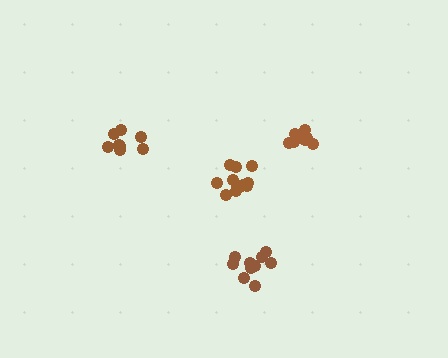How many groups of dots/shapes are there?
There are 4 groups.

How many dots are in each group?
Group 1: 8 dots, Group 2: 9 dots, Group 3: 10 dots, Group 4: 12 dots (39 total).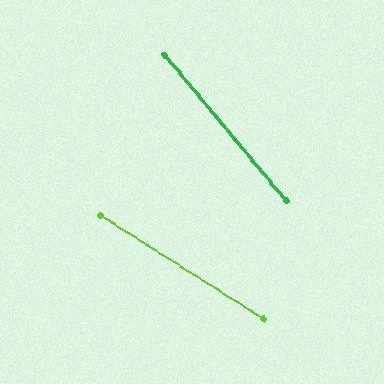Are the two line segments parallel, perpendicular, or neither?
Neither parallel nor perpendicular — they differ by about 18°.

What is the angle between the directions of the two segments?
Approximately 18 degrees.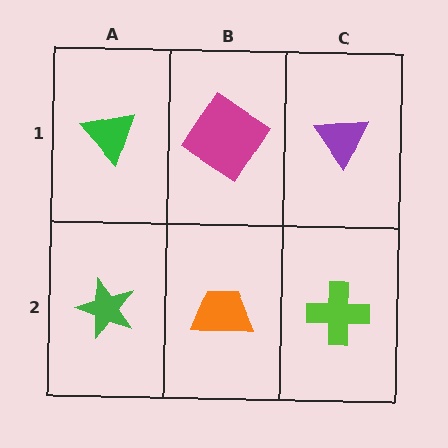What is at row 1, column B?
A magenta diamond.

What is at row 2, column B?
An orange trapezoid.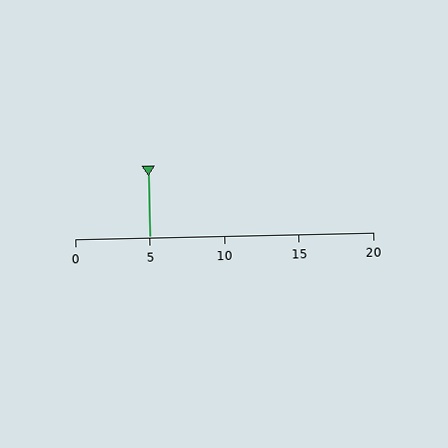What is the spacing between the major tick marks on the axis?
The major ticks are spaced 5 apart.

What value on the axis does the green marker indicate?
The marker indicates approximately 5.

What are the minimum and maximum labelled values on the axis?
The axis runs from 0 to 20.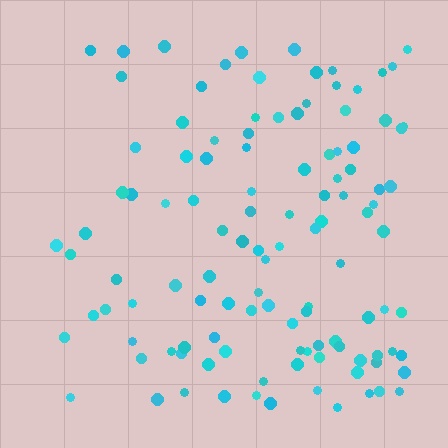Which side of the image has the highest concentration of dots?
The right.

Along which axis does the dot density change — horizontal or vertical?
Horizontal.